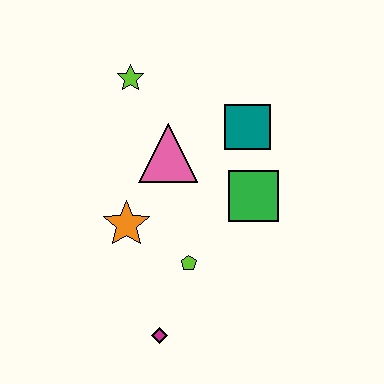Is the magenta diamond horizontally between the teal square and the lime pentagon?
No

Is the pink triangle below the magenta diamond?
No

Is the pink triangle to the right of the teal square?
No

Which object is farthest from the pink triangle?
The magenta diamond is farthest from the pink triangle.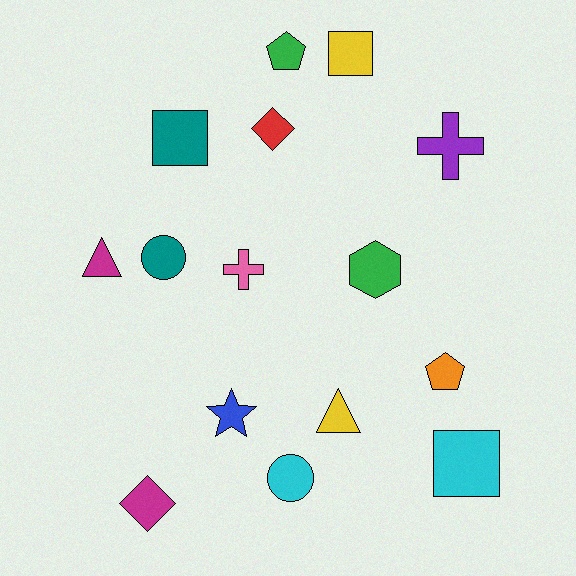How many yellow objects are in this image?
There are 2 yellow objects.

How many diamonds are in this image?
There are 2 diamonds.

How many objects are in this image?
There are 15 objects.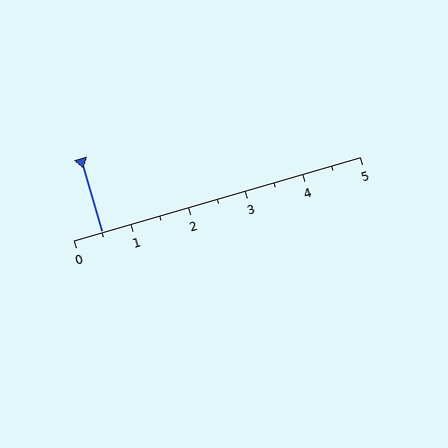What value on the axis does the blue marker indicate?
The marker indicates approximately 0.5.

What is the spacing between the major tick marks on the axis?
The major ticks are spaced 1 apart.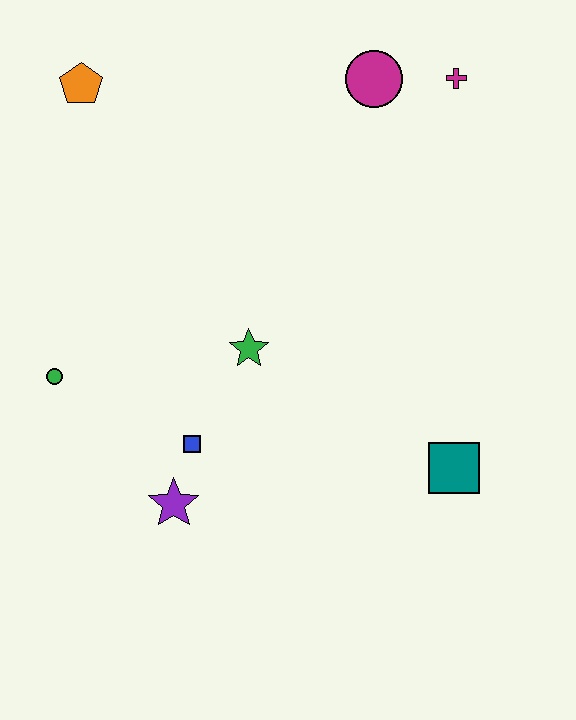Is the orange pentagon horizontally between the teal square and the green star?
No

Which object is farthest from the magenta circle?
The purple star is farthest from the magenta circle.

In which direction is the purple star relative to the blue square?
The purple star is below the blue square.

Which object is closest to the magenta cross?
The magenta circle is closest to the magenta cross.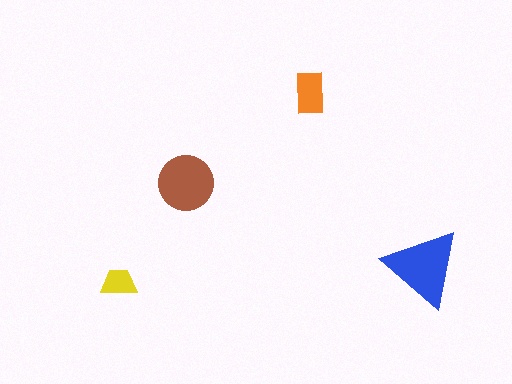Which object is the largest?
The blue triangle.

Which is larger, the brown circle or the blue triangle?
The blue triangle.